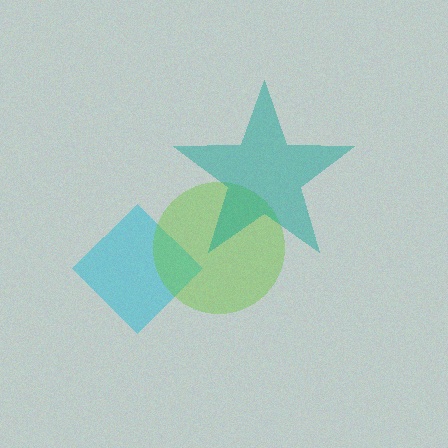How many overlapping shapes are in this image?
There are 3 overlapping shapes in the image.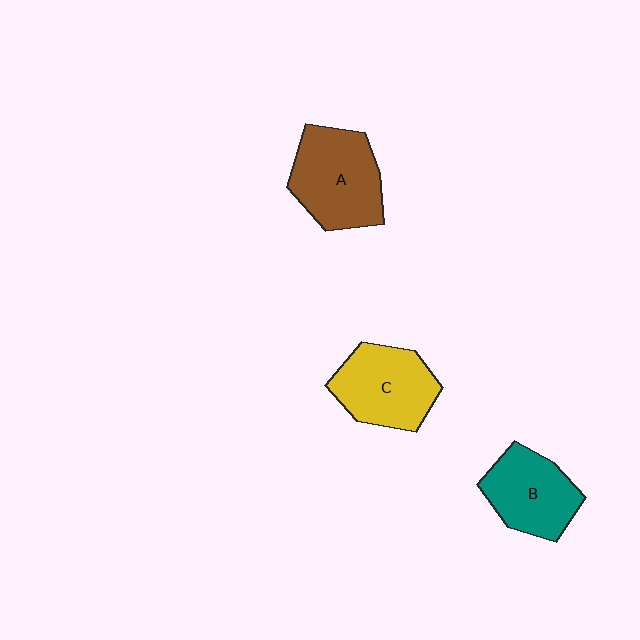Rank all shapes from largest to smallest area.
From largest to smallest: A (brown), C (yellow), B (teal).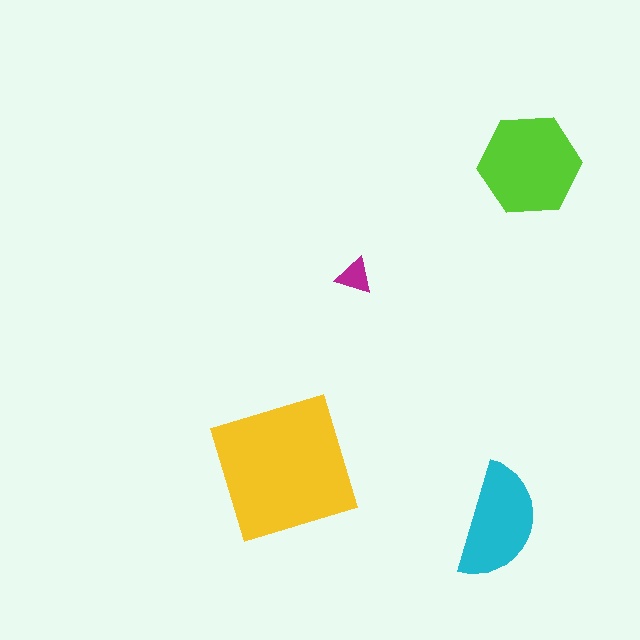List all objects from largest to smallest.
The yellow square, the lime hexagon, the cyan semicircle, the magenta triangle.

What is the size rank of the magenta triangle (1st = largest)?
4th.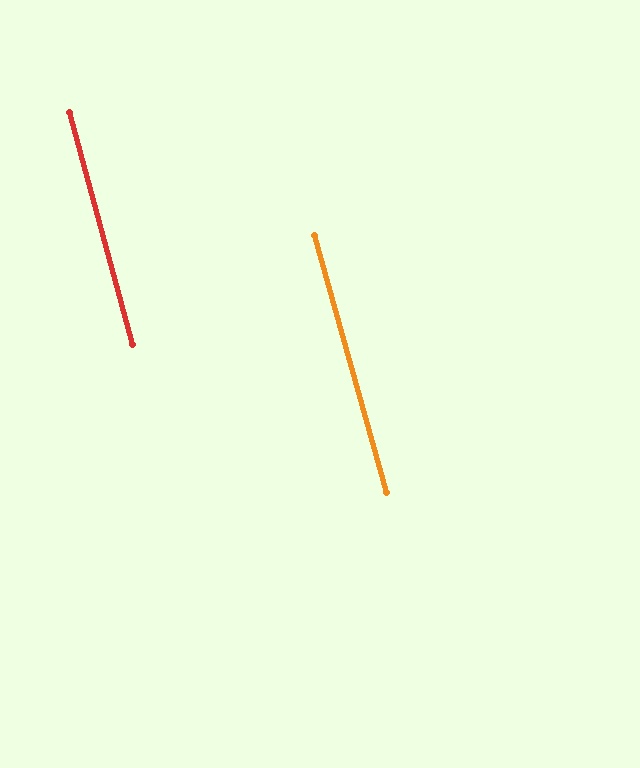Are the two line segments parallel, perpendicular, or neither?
Parallel — their directions differ by only 0.6°.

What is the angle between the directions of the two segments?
Approximately 1 degree.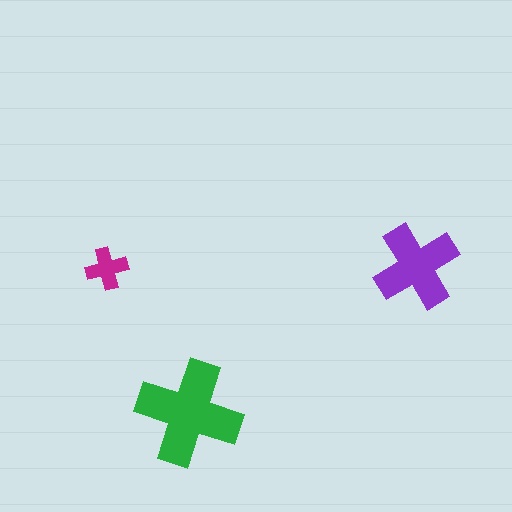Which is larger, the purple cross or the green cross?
The green one.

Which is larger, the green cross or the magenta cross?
The green one.